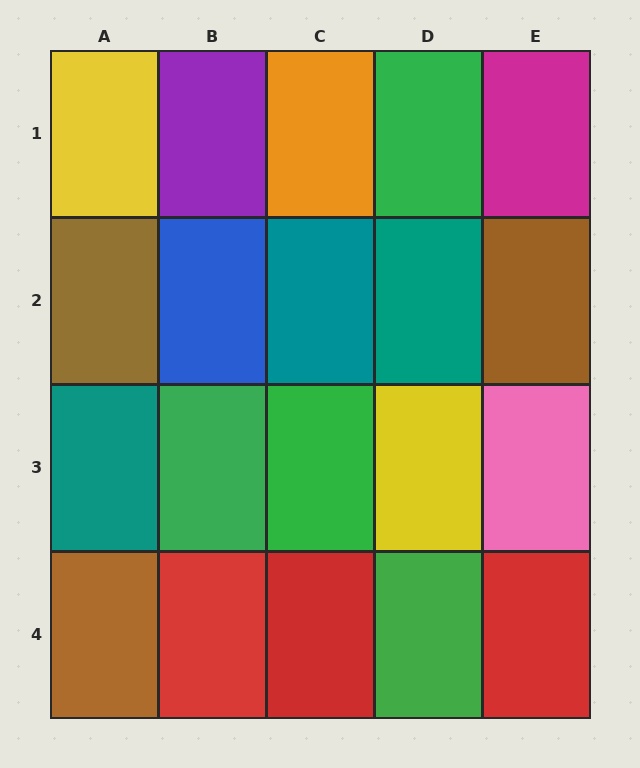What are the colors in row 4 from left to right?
Brown, red, red, green, red.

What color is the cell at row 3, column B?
Green.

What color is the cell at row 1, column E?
Magenta.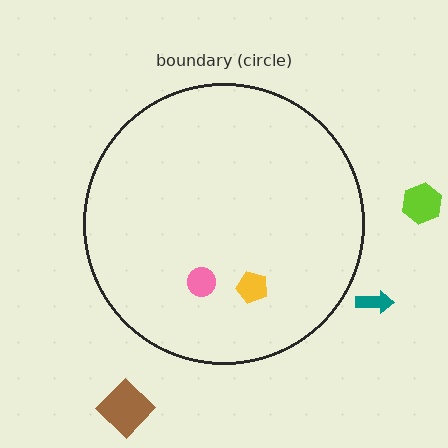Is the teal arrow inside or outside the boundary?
Outside.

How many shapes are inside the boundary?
2 inside, 3 outside.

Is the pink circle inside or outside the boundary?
Inside.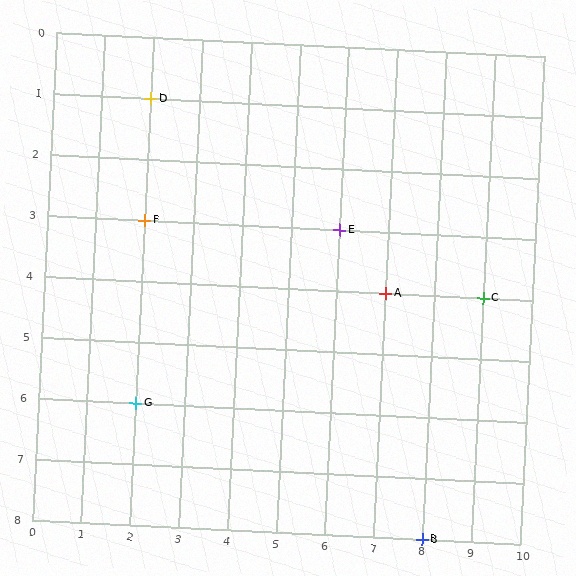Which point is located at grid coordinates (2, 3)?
Point F is at (2, 3).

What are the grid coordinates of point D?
Point D is at grid coordinates (2, 1).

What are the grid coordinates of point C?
Point C is at grid coordinates (9, 4).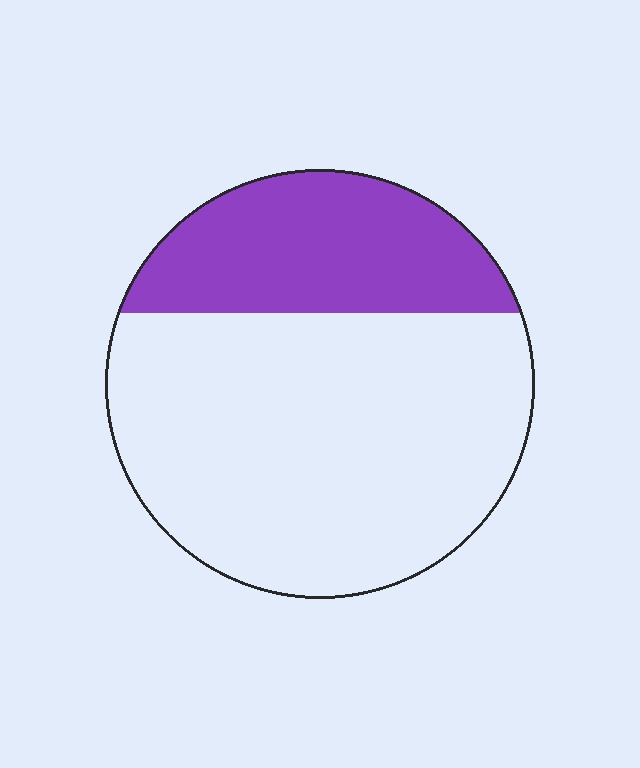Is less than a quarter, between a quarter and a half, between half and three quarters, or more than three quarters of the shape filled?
Between a quarter and a half.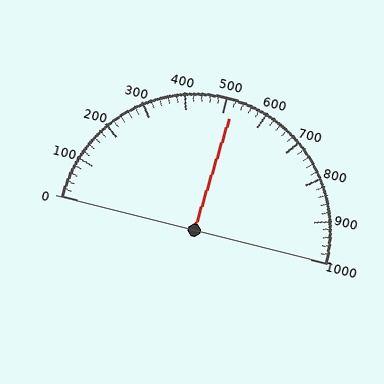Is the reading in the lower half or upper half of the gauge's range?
The reading is in the upper half of the range (0 to 1000).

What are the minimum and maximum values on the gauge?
The gauge ranges from 0 to 1000.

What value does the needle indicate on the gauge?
The needle indicates approximately 520.